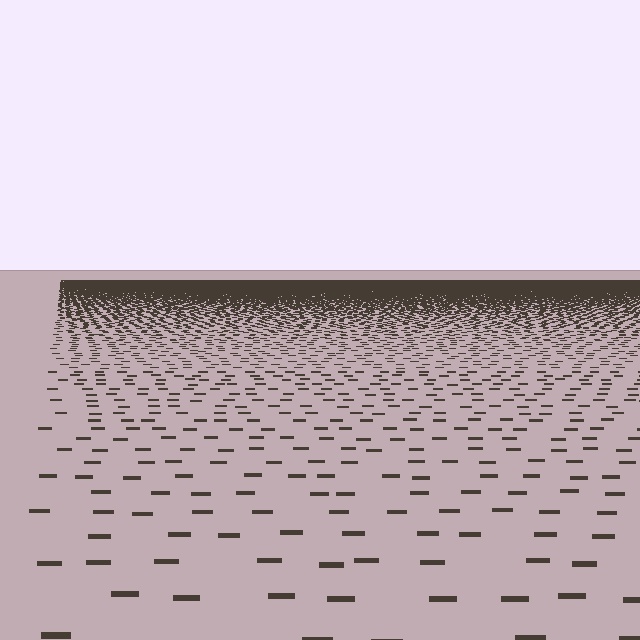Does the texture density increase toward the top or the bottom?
Density increases toward the top.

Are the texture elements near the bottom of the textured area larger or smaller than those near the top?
Larger. Near the bottom, elements are closer to the viewer and appear at a bigger on-screen size.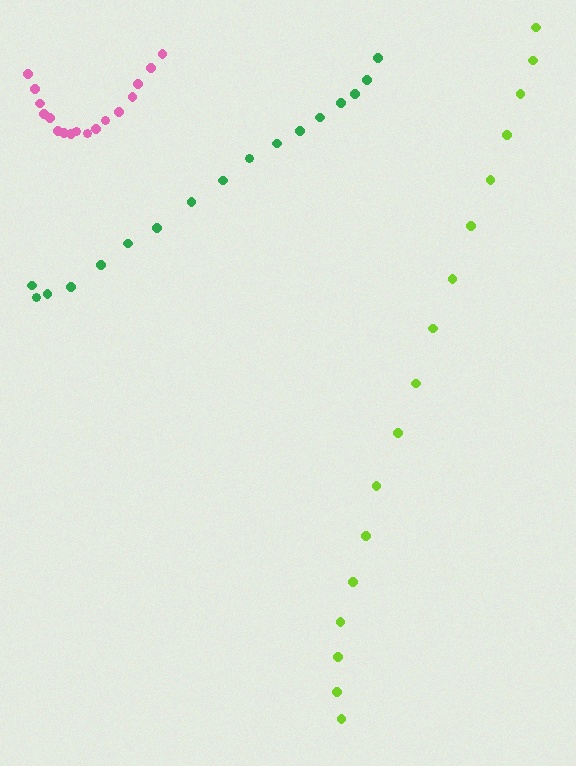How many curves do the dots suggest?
There are 3 distinct paths.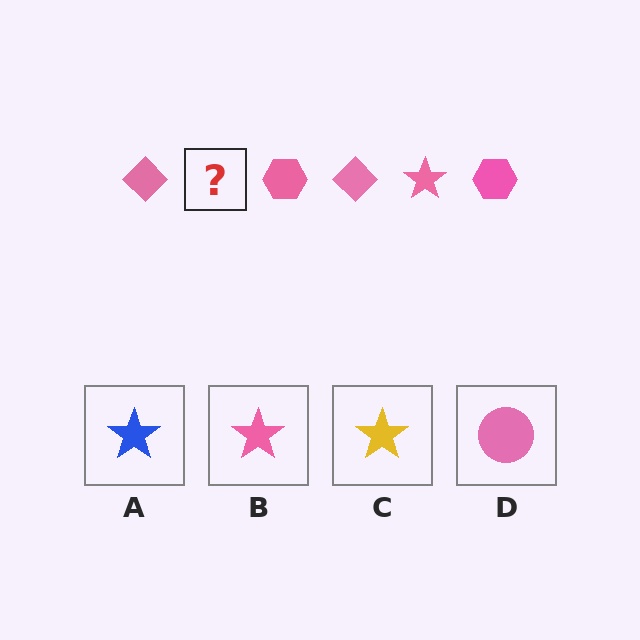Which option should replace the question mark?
Option B.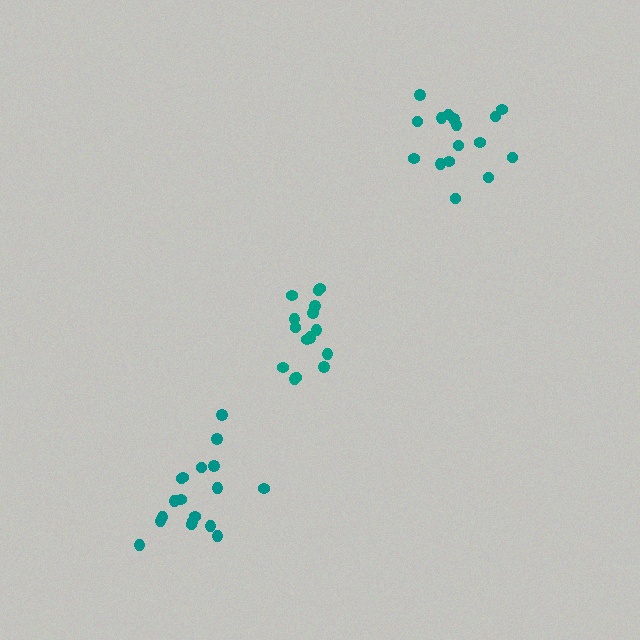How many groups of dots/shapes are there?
There are 3 groups.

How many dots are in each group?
Group 1: 16 dots, Group 2: 18 dots, Group 3: 16 dots (50 total).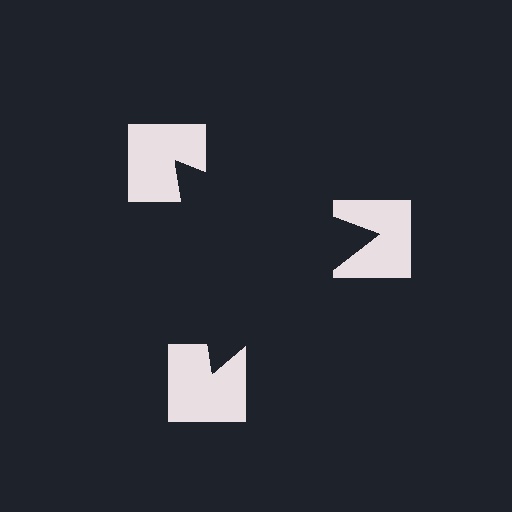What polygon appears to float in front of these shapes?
An illusory triangle — its edges are inferred from the aligned wedge cuts in the notched squares, not physically drawn.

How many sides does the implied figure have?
3 sides.